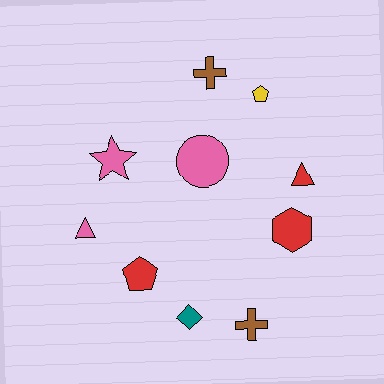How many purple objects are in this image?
There are no purple objects.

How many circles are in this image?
There is 1 circle.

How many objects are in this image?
There are 10 objects.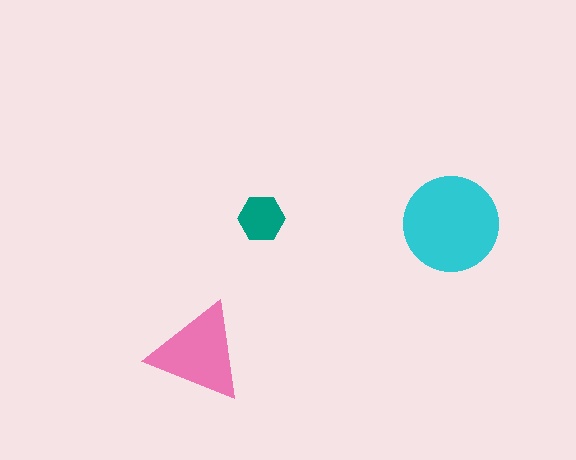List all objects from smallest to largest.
The teal hexagon, the pink triangle, the cyan circle.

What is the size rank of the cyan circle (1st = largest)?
1st.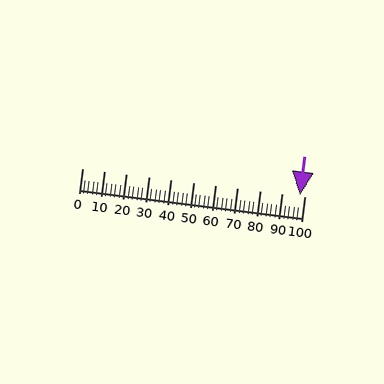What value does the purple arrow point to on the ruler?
The purple arrow points to approximately 98.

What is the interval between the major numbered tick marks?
The major tick marks are spaced 10 units apart.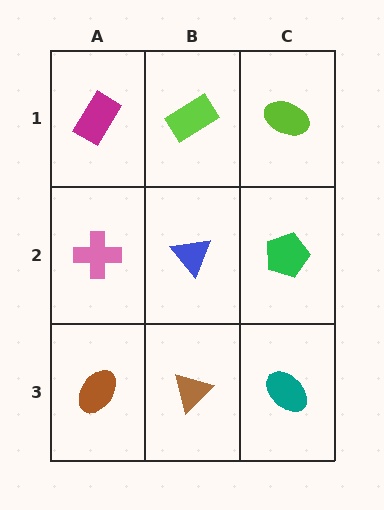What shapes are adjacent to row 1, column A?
A pink cross (row 2, column A), a lime rectangle (row 1, column B).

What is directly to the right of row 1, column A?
A lime rectangle.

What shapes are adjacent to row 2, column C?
A lime ellipse (row 1, column C), a teal ellipse (row 3, column C), a blue triangle (row 2, column B).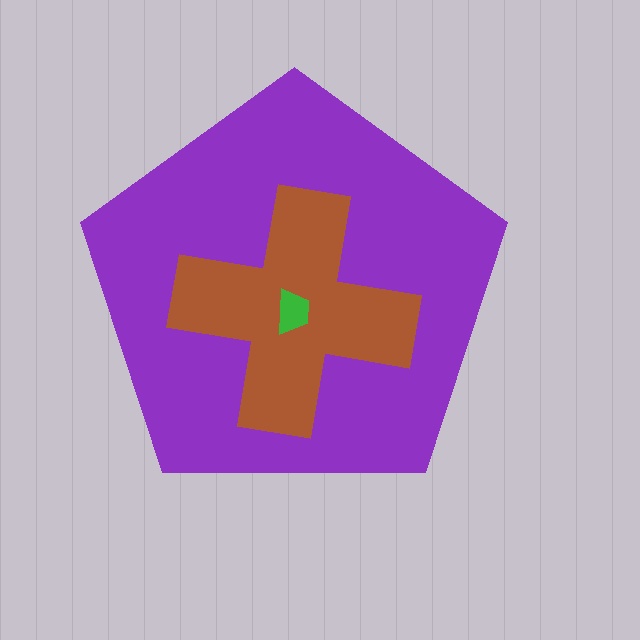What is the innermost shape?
The green trapezoid.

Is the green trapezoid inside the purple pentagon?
Yes.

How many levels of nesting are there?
3.